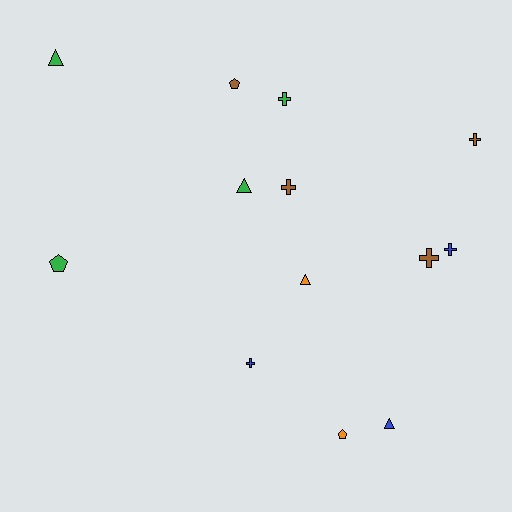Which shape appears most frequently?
Cross, with 6 objects.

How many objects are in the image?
There are 13 objects.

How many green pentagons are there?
There is 1 green pentagon.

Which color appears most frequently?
Brown, with 4 objects.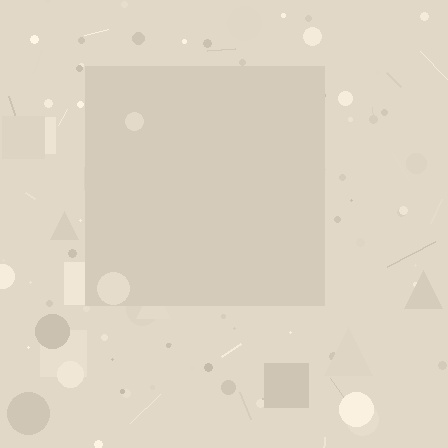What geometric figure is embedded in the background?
A square is embedded in the background.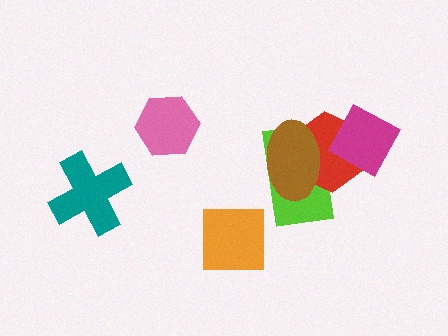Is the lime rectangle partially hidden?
Yes, it is partially covered by another shape.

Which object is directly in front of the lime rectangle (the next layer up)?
The red hexagon is directly in front of the lime rectangle.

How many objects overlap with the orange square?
0 objects overlap with the orange square.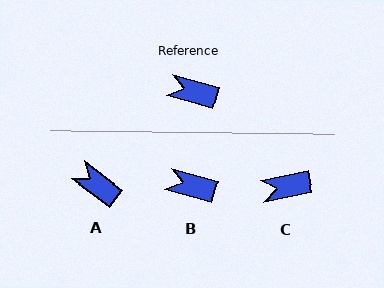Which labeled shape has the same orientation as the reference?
B.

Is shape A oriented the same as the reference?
No, it is off by about 21 degrees.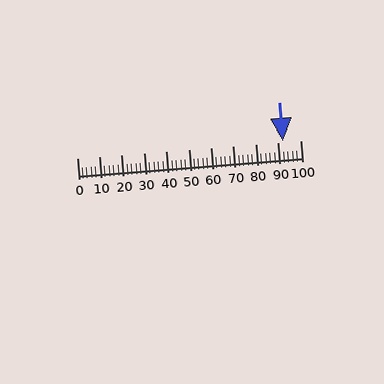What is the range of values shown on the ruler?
The ruler shows values from 0 to 100.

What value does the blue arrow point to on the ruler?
The blue arrow points to approximately 92.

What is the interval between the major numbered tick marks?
The major tick marks are spaced 10 units apart.